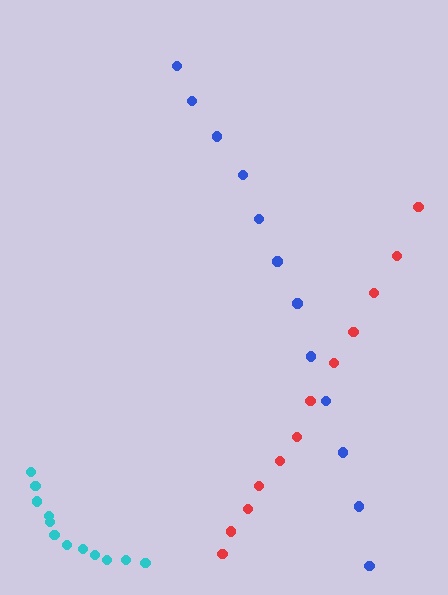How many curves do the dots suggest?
There are 3 distinct paths.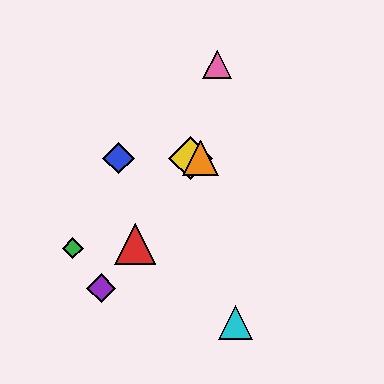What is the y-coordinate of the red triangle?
The red triangle is at y≈244.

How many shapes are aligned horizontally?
3 shapes (the blue diamond, the yellow diamond, the orange triangle) are aligned horizontally.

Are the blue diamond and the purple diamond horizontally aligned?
No, the blue diamond is at y≈158 and the purple diamond is at y≈288.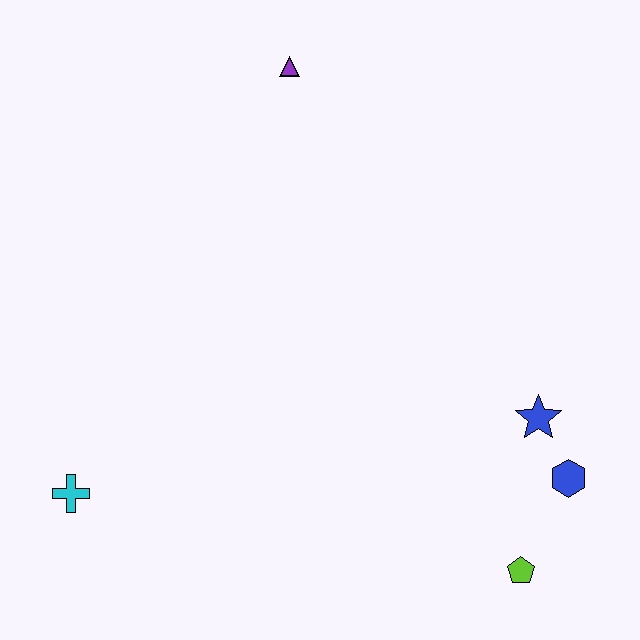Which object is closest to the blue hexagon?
The blue star is closest to the blue hexagon.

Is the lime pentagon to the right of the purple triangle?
Yes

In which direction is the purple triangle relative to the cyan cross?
The purple triangle is above the cyan cross.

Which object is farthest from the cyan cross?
The blue hexagon is farthest from the cyan cross.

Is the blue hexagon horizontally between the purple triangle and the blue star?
No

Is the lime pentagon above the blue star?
No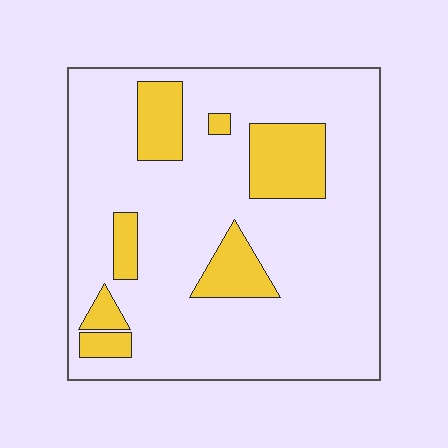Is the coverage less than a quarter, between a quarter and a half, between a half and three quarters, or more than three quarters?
Less than a quarter.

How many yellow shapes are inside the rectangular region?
7.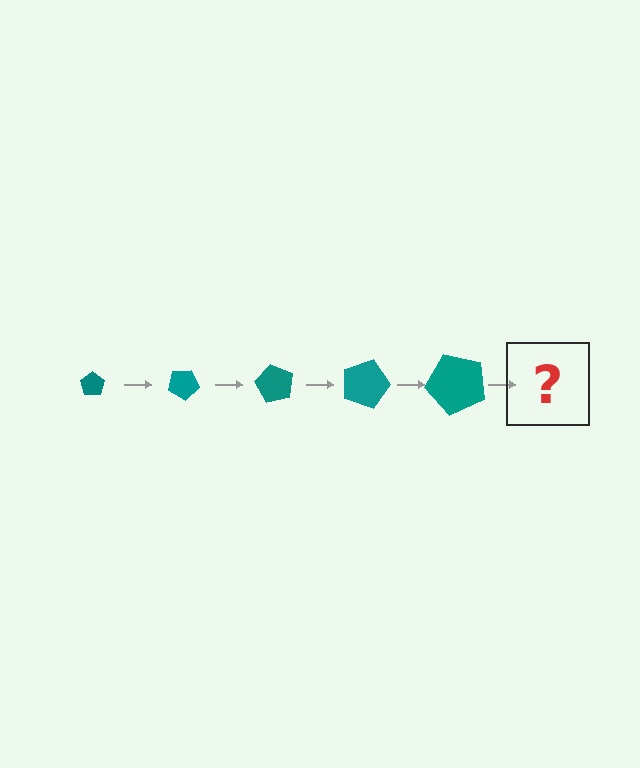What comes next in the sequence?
The next element should be a pentagon, larger than the previous one and rotated 150 degrees from the start.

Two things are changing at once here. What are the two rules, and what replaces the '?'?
The two rules are that the pentagon grows larger each step and it rotates 30 degrees each step. The '?' should be a pentagon, larger than the previous one and rotated 150 degrees from the start.